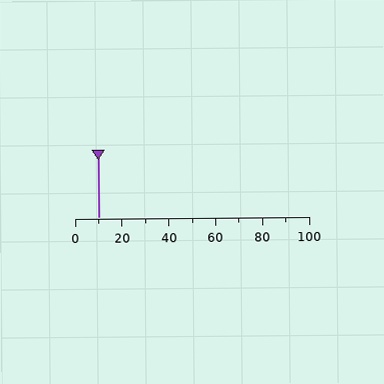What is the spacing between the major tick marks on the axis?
The major ticks are spaced 20 apart.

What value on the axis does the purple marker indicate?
The marker indicates approximately 10.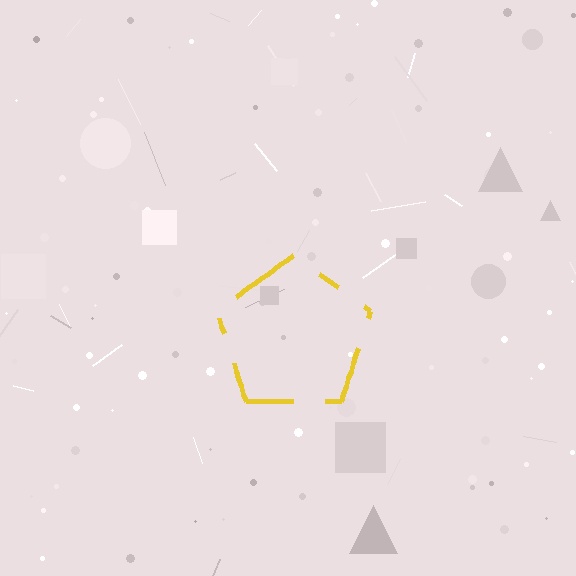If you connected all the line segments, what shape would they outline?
They would outline a pentagon.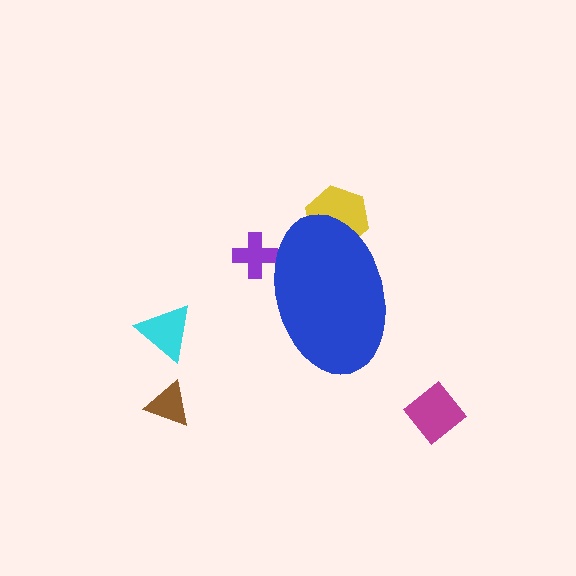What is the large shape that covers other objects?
A blue ellipse.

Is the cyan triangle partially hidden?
No, the cyan triangle is fully visible.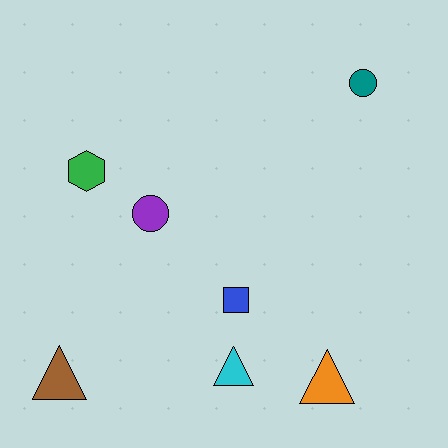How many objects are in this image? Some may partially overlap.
There are 7 objects.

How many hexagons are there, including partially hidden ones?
There is 1 hexagon.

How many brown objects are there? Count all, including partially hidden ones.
There is 1 brown object.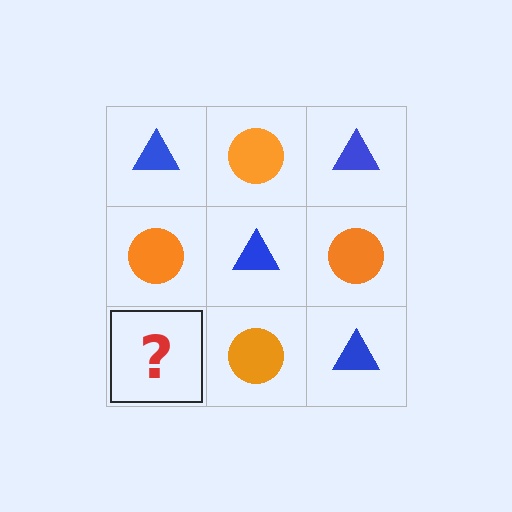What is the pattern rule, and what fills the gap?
The rule is that it alternates blue triangle and orange circle in a checkerboard pattern. The gap should be filled with a blue triangle.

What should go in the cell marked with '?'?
The missing cell should contain a blue triangle.